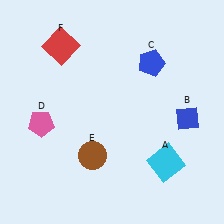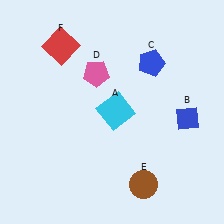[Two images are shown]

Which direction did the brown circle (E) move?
The brown circle (E) moved right.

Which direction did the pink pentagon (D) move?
The pink pentagon (D) moved right.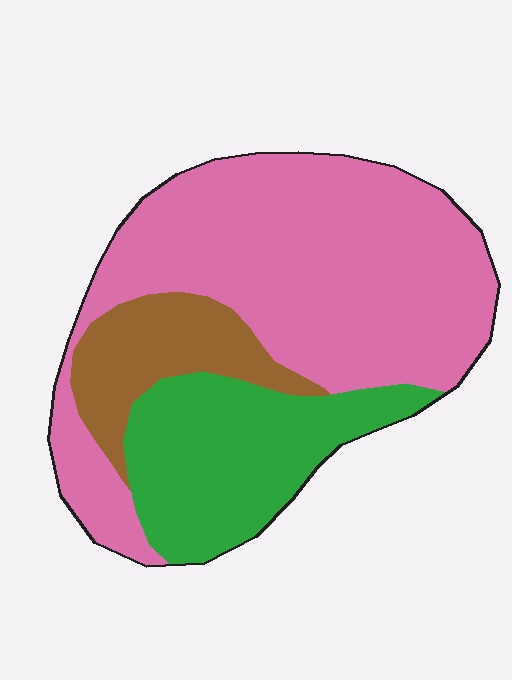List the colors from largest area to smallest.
From largest to smallest: pink, green, brown.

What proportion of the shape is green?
Green takes up between a quarter and a half of the shape.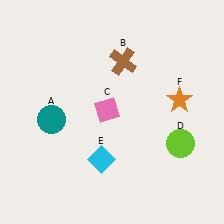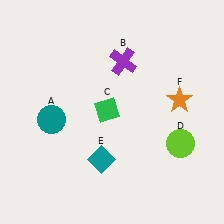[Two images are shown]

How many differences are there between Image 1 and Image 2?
There are 3 differences between the two images.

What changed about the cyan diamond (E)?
In Image 1, E is cyan. In Image 2, it changed to teal.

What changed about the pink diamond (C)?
In Image 1, C is pink. In Image 2, it changed to green.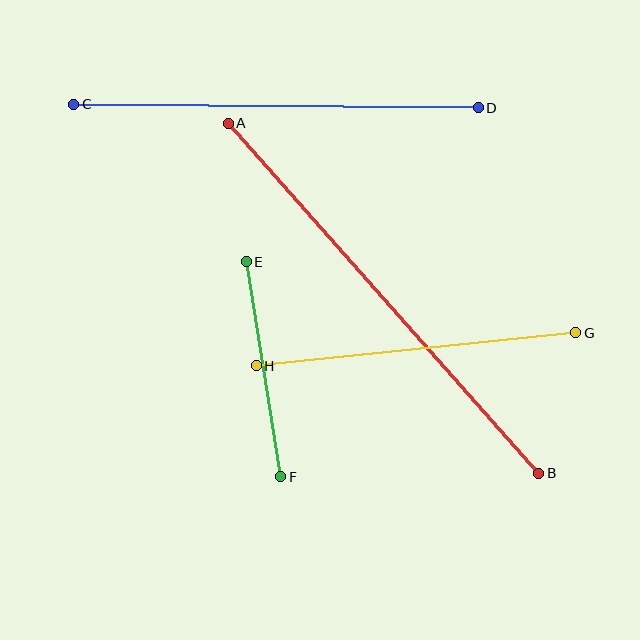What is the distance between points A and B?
The distance is approximately 468 pixels.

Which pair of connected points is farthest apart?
Points A and B are farthest apart.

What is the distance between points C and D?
The distance is approximately 405 pixels.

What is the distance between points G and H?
The distance is approximately 321 pixels.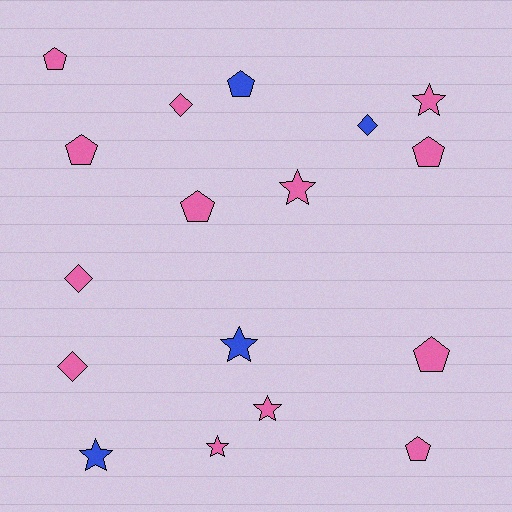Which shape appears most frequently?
Pentagon, with 7 objects.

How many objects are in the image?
There are 17 objects.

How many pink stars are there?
There are 4 pink stars.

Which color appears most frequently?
Pink, with 13 objects.